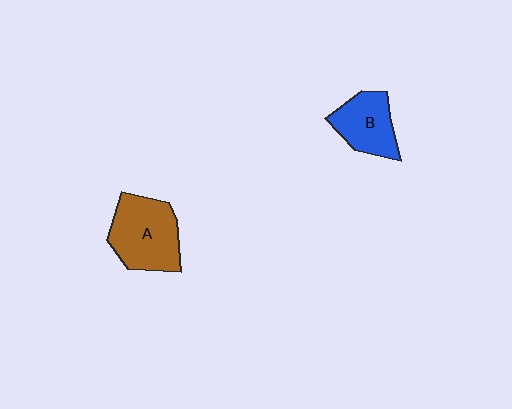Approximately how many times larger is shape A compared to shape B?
Approximately 1.4 times.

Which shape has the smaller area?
Shape B (blue).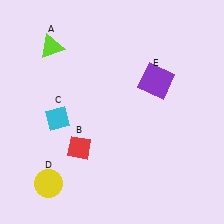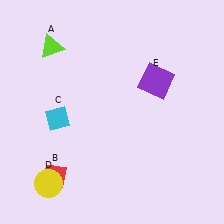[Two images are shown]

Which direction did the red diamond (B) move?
The red diamond (B) moved down.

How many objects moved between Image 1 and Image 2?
1 object moved between the two images.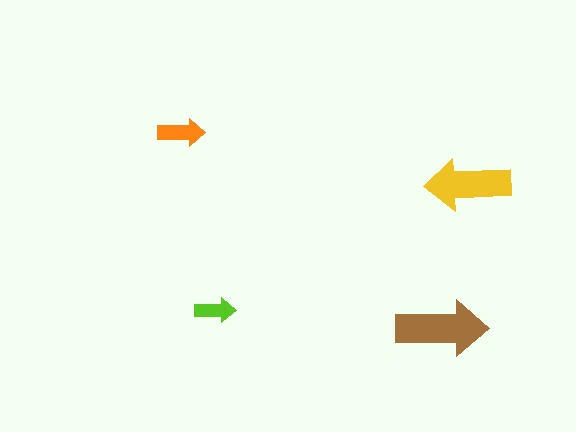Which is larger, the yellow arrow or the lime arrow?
The yellow one.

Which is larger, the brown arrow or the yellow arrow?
The brown one.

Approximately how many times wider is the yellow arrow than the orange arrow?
About 2 times wider.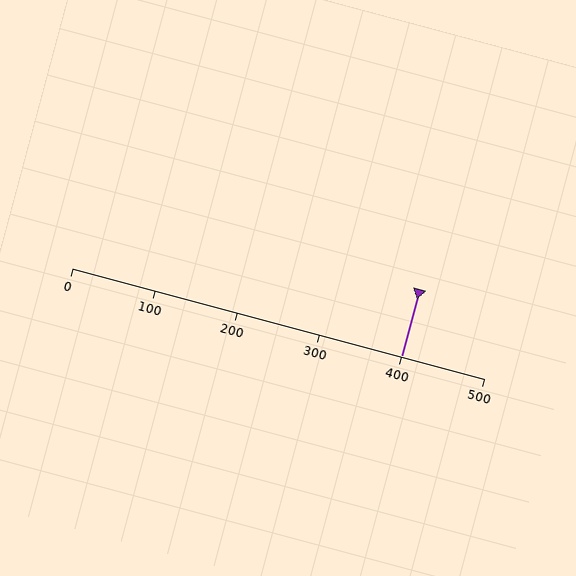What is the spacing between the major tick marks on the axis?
The major ticks are spaced 100 apart.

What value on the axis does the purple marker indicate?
The marker indicates approximately 400.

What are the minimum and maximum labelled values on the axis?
The axis runs from 0 to 500.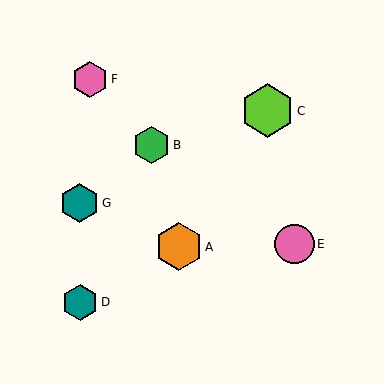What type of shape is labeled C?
Shape C is a lime hexagon.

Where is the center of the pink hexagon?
The center of the pink hexagon is at (90, 79).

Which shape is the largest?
The lime hexagon (labeled C) is the largest.